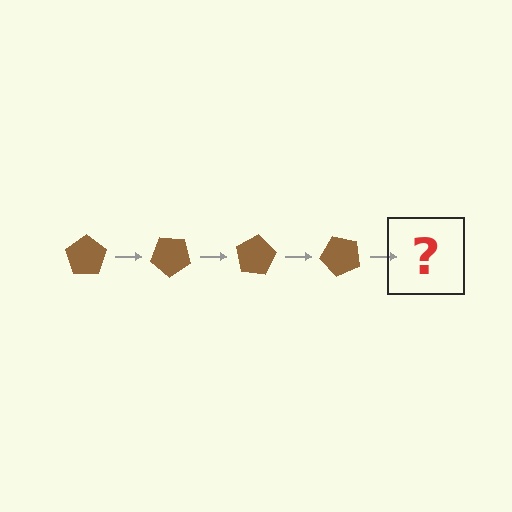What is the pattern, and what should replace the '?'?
The pattern is that the pentagon rotates 40 degrees each step. The '?' should be a brown pentagon rotated 160 degrees.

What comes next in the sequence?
The next element should be a brown pentagon rotated 160 degrees.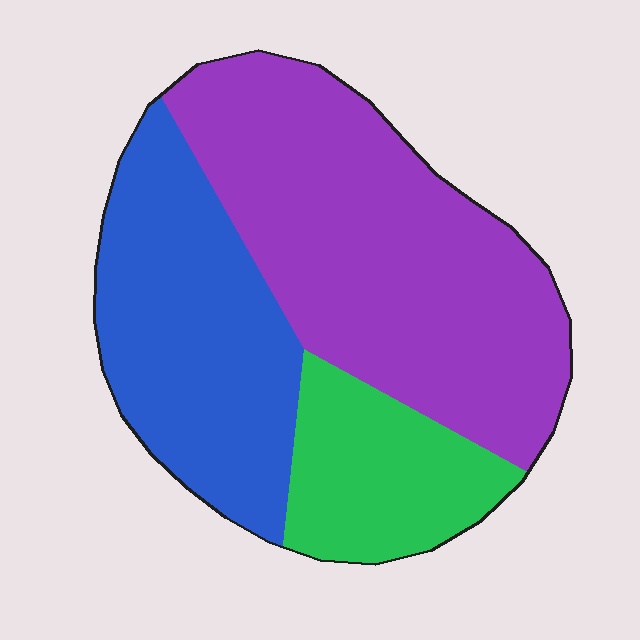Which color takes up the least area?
Green, at roughly 20%.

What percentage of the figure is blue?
Blue covers roughly 30% of the figure.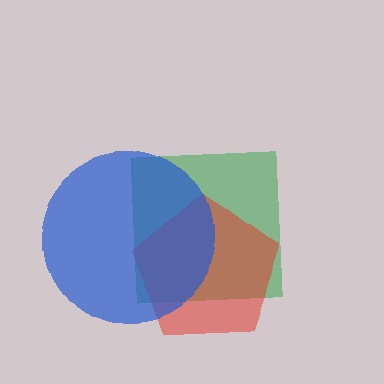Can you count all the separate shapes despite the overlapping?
Yes, there are 3 separate shapes.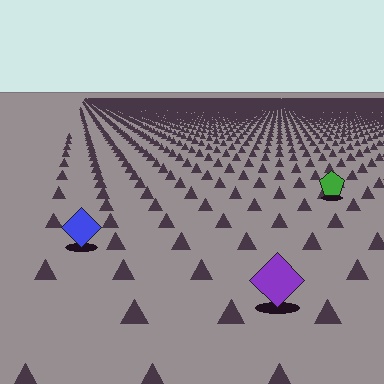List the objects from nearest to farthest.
From nearest to farthest: the purple diamond, the blue diamond, the green pentagon.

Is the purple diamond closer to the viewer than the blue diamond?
Yes. The purple diamond is closer — you can tell from the texture gradient: the ground texture is coarser near it.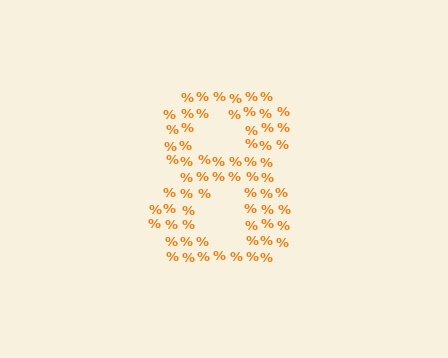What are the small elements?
The small elements are percent signs.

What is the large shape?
The large shape is the digit 8.